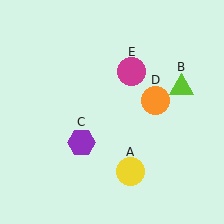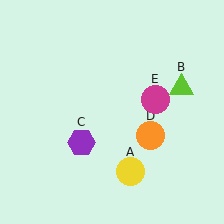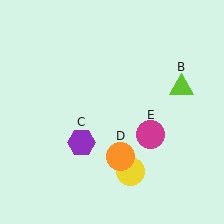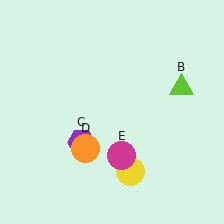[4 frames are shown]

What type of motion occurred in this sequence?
The orange circle (object D), magenta circle (object E) rotated clockwise around the center of the scene.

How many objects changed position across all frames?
2 objects changed position: orange circle (object D), magenta circle (object E).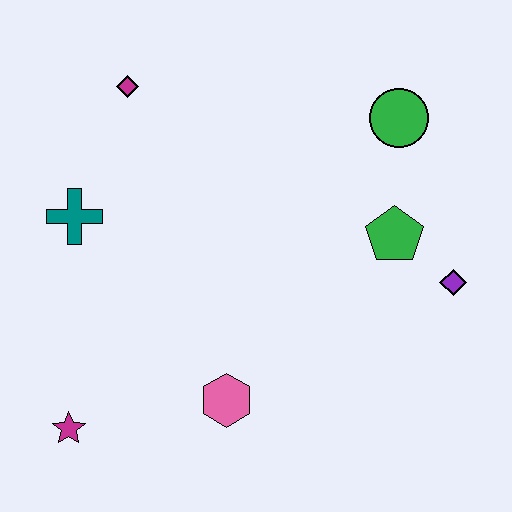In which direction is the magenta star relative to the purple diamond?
The magenta star is to the left of the purple diamond.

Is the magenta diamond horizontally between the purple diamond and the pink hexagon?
No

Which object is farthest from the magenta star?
The green circle is farthest from the magenta star.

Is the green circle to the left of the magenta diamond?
No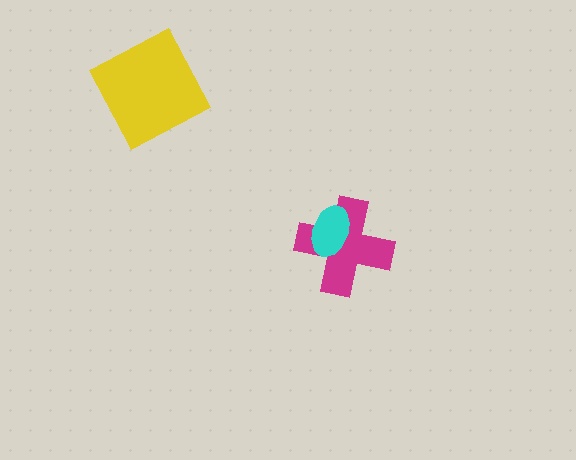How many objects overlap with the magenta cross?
1 object overlaps with the magenta cross.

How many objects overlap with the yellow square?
0 objects overlap with the yellow square.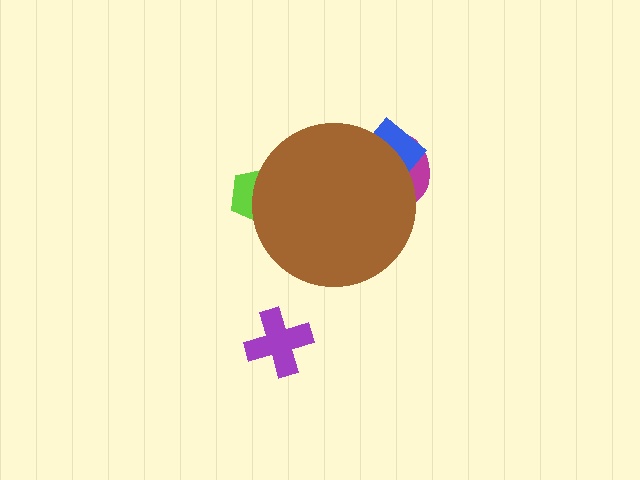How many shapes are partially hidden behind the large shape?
3 shapes are partially hidden.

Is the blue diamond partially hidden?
Yes, the blue diamond is partially hidden behind the brown circle.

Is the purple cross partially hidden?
No, the purple cross is fully visible.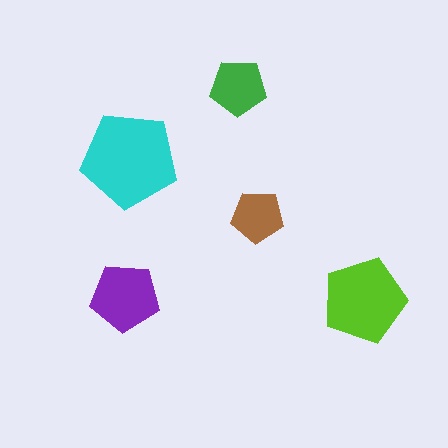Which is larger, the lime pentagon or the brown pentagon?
The lime one.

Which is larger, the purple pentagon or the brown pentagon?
The purple one.